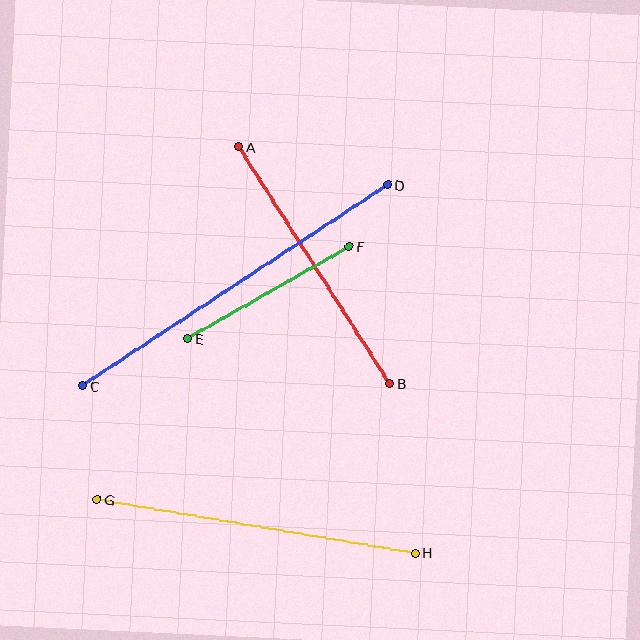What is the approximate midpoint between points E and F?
The midpoint is at approximately (268, 293) pixels.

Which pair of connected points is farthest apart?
Points C and D are farthest apart.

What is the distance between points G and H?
The distance is approximately 323 pixels.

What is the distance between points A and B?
The distance is approximately 281 pixels.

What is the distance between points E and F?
The distance is approximately 186 pixels.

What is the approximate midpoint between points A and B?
The midpoint is at approximately (314, 265) pixels.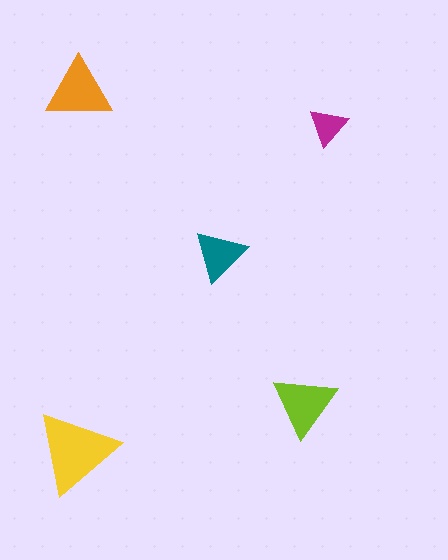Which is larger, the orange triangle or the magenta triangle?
The orange one.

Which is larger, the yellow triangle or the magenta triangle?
The yellow one.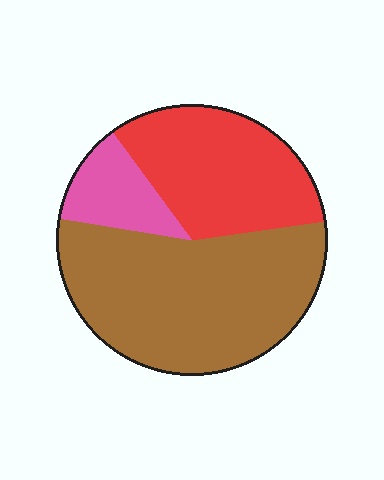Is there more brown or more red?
Brown.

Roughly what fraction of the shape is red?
Red covers roughly 35% of the shape.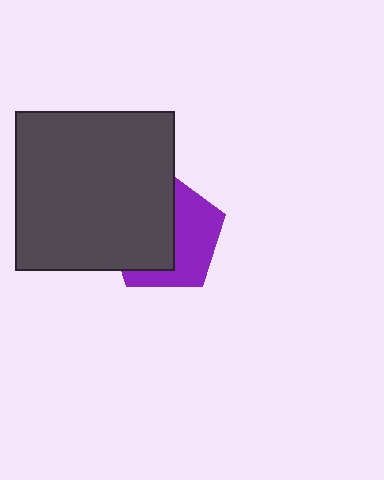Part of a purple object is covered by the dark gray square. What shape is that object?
It is a pentagon.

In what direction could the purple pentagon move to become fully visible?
The purple pentagon could move right. That would shift it out from behind the dark gray square entirely.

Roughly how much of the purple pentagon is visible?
About half of it is visible (roughly 46%).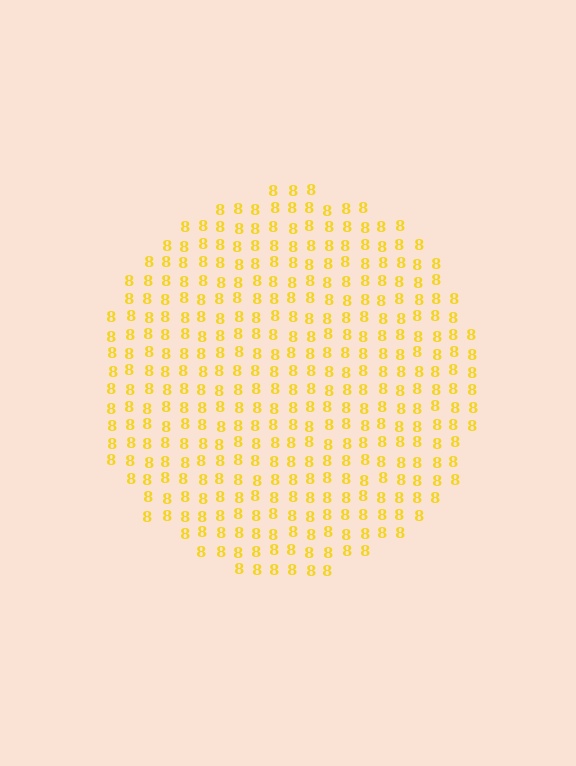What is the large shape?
The large shape is a circle.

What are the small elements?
The small elements are digit 8's.